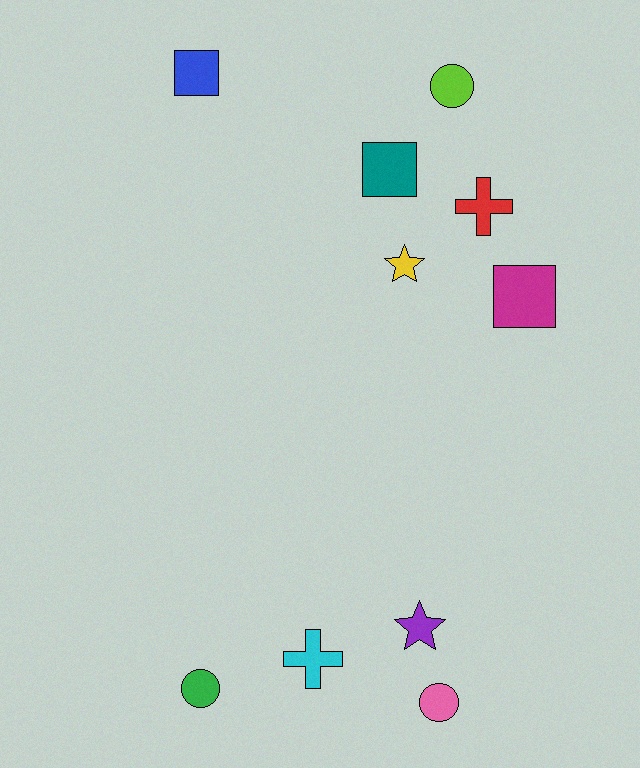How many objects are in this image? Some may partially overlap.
There are 10 objects.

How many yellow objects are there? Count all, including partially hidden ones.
There is 1 yellow object.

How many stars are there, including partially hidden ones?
There are 2 stars.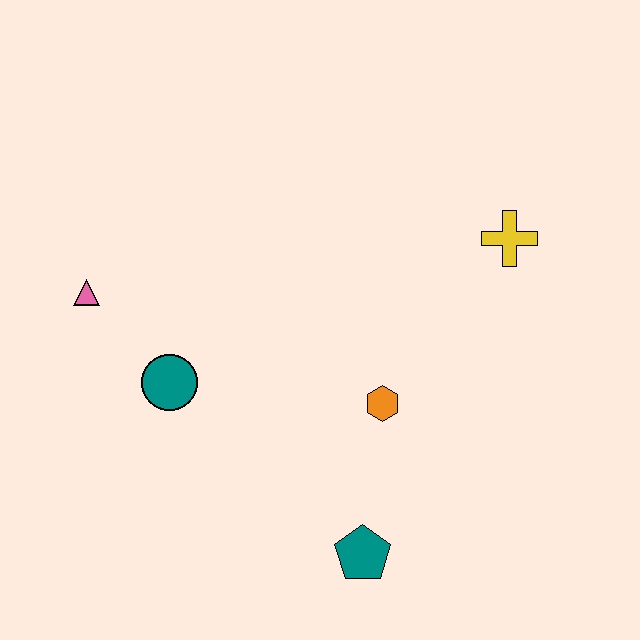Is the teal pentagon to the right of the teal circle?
Yes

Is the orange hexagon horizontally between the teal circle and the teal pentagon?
No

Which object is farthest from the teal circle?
The yellow cross is farthest from the teal circle.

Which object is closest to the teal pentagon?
The orange hexagon is closest to the teal pentagon.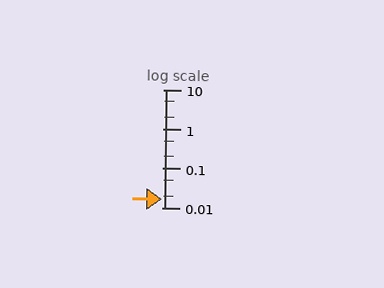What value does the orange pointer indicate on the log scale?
The pointer indicates approximately 0.016.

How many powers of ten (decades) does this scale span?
The scale spans 3 decades, from 0.01 to 10.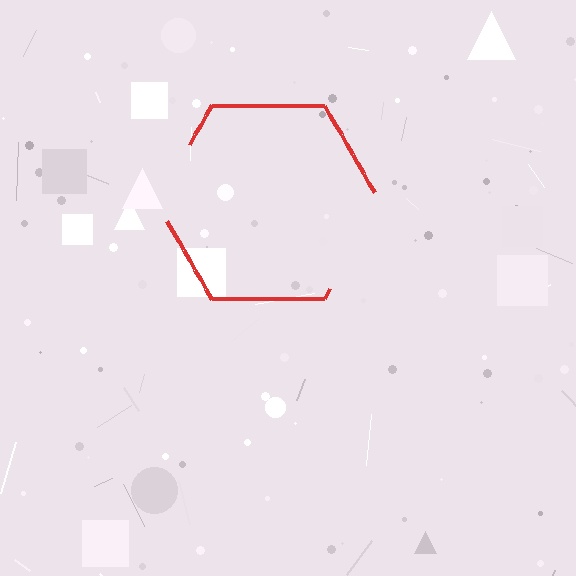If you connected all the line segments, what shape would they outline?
They would outline a hexagon.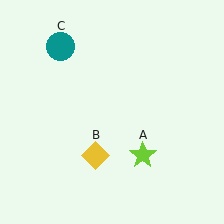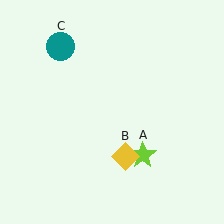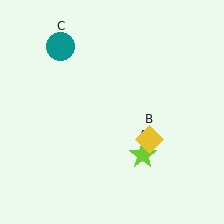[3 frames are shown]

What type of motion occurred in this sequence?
The yellow diamond (object B) rotated counterclockwise around the center of the scene.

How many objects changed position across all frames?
1 object changed position: yellow diamond (object B).